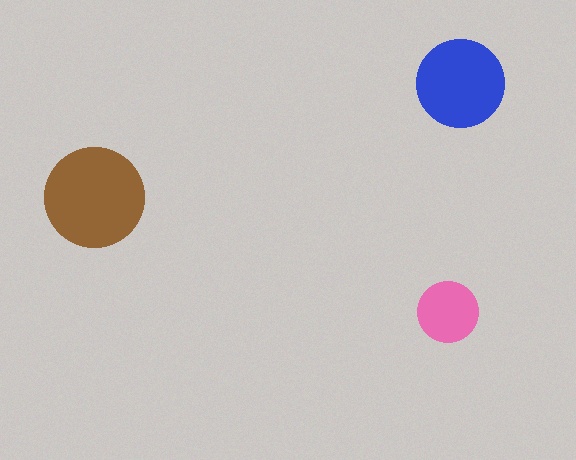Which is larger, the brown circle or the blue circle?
The brown one.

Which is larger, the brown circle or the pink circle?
The brown one.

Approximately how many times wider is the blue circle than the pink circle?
About 1.5 times wider.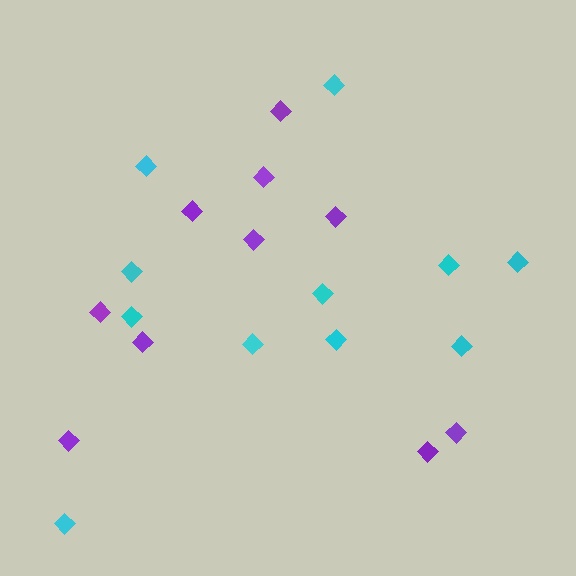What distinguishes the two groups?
There are 2 groups: one group of purple diamonds (10) and one group of cyan diamonds (11).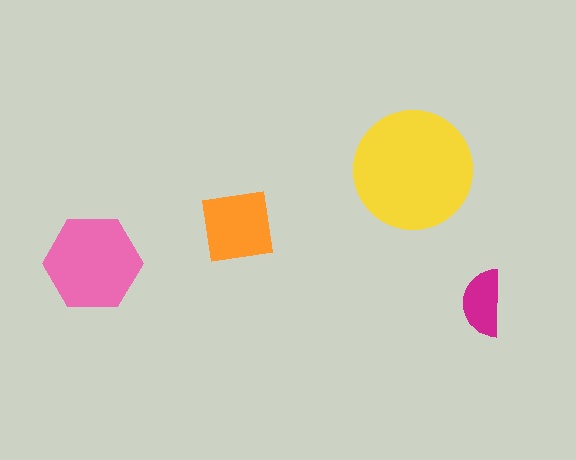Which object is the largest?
The yellow circle.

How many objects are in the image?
There are 4 objects in the image.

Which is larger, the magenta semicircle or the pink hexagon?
The pink hexagon.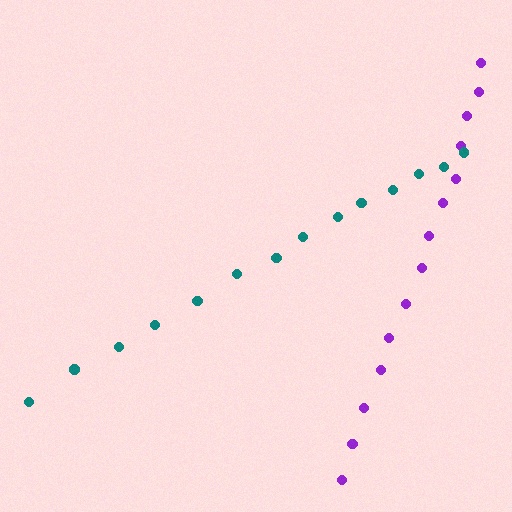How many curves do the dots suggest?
There are 2 distinct paths.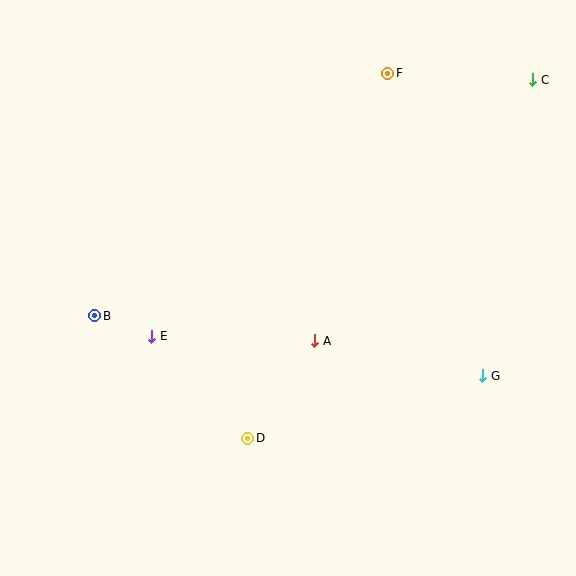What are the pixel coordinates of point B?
Point B is at (95, 316).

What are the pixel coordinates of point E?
Point E is at (152, 336).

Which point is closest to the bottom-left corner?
Point B is closest to the bottom-left corner.